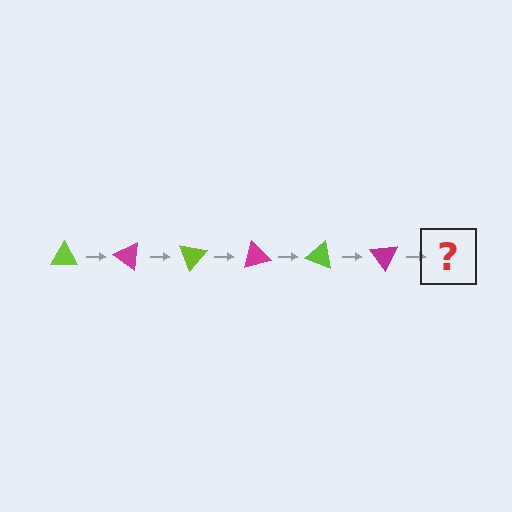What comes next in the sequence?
The next element should be a lime triangle, rotated 210 degrees from the start.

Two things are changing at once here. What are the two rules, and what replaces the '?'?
The two rules are that it rotates 35 degrees each step and the color cycles through lime and magenta. The '?' should be a lime triangle, rotated 210 degrees from the start.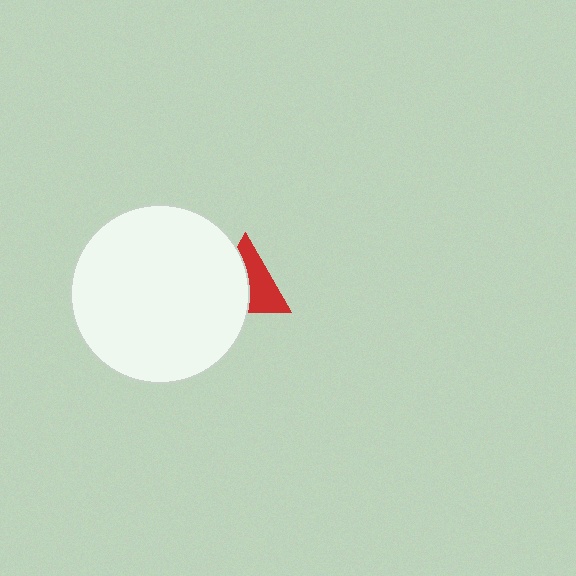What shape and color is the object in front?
The object in front is a white circle.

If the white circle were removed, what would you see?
You would see the complete red triangle.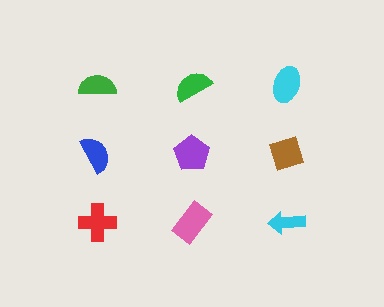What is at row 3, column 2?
A pink rectangle.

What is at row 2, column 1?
A blue semicircle.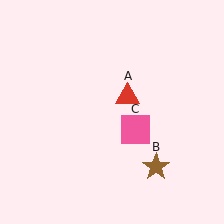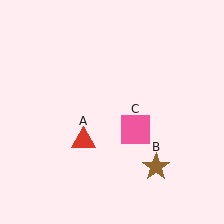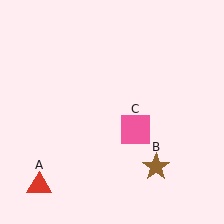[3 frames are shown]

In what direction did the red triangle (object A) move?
The red triangle (object A) moved down and to the left.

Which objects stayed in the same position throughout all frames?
Brown star (object B) and pink square (object C) remained stationary.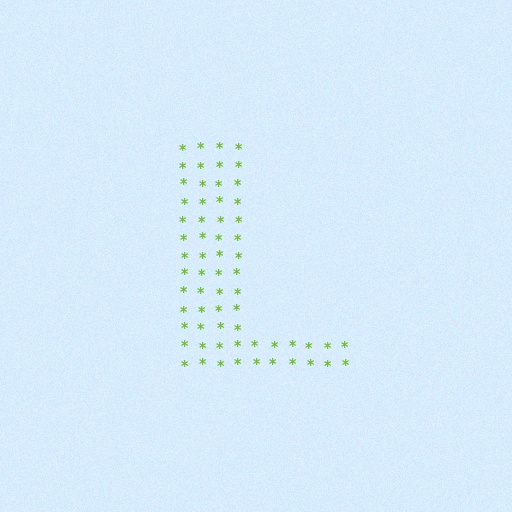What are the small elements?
The small elements are asterisks.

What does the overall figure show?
The overall figure shows the letter L.